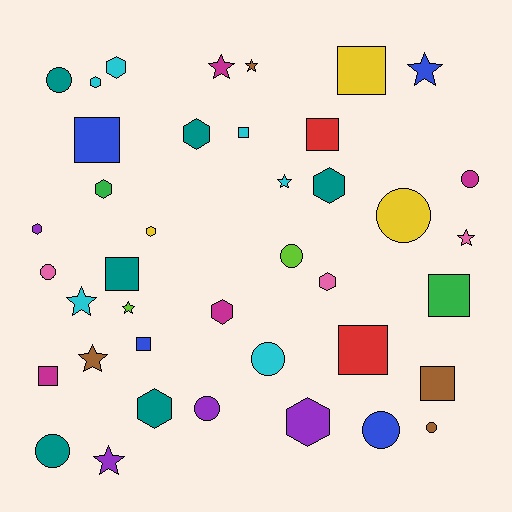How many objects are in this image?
There are 40 objects.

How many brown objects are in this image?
There are 4 brown objects.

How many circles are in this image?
There are 10 circles.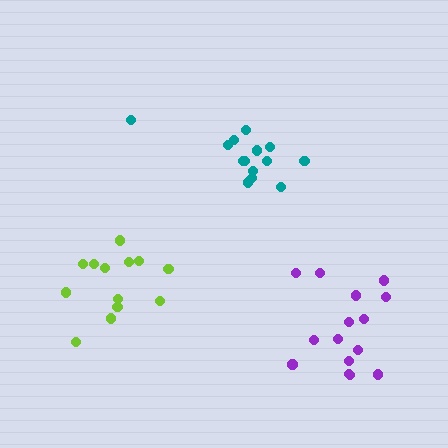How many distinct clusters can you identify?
There are 3 distinct clusters.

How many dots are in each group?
Group 1: 14 dots, Group 2: 13 dots, Group 3: 15 dots (42 total).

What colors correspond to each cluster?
The clusters are colored: teal, lime, purple.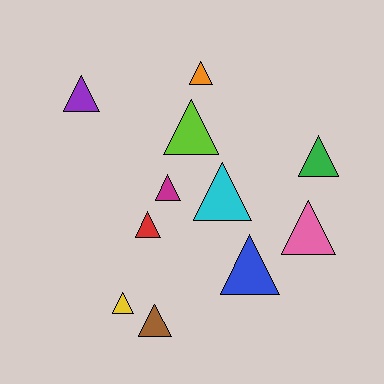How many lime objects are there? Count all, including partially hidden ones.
There is 1 lime object.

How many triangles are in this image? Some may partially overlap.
There are 11 triangles.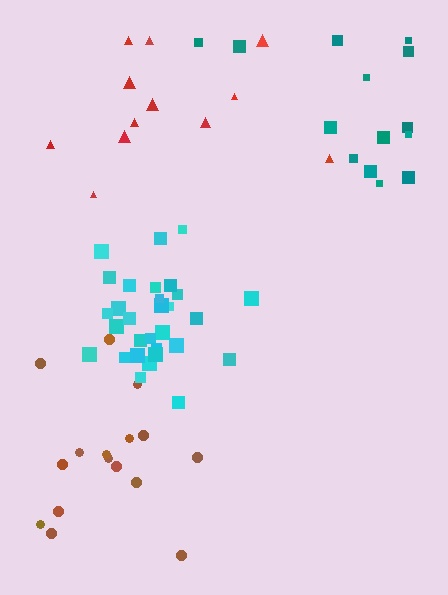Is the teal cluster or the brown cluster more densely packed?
Brown.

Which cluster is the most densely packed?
Cyan.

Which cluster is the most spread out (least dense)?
Red.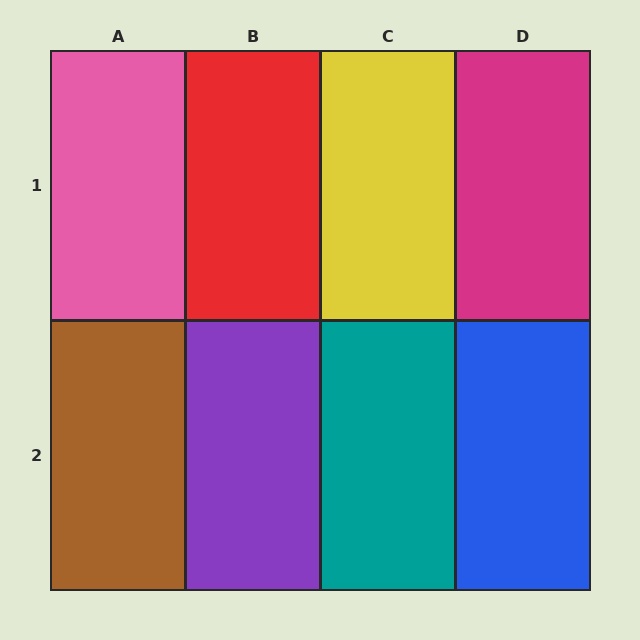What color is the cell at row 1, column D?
Magenta.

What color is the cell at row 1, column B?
Red.